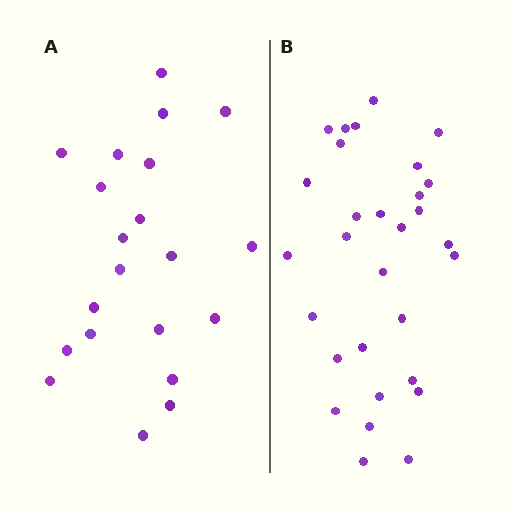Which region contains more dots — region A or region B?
Region B (the right region) has more dots.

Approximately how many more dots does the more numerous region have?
Region B has roughly 8 or so more dots than region A.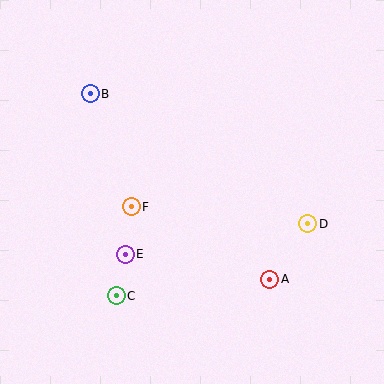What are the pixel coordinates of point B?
Point B is at (90, 94).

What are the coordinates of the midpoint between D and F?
The midpoint between D and F is at (219, 215).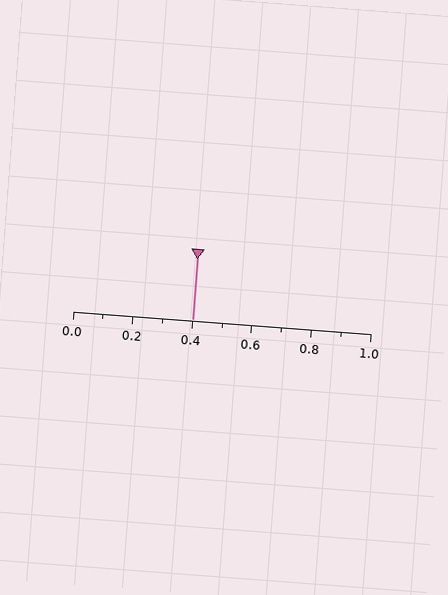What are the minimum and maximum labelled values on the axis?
The axis runs from 0.0 to 1.0.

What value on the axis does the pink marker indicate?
The marker indicates approximately 0.4.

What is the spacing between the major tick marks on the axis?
The major ticks are spaced 0.2 apart.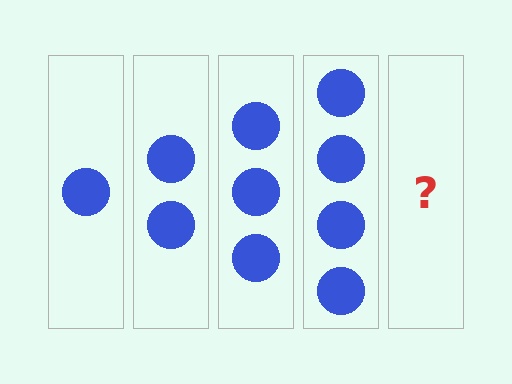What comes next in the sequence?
The next element should be 5 circles.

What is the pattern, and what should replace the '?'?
The pattern is that each step adds one more circle. The '?' should be 5 circles.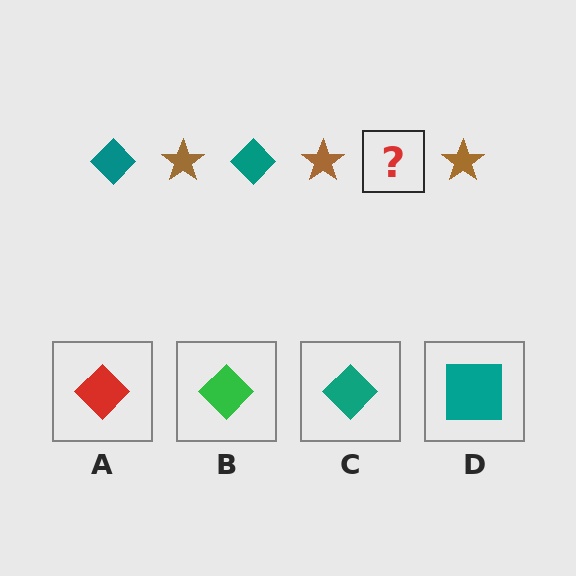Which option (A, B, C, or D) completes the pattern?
C.